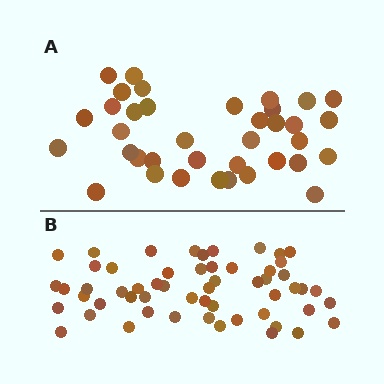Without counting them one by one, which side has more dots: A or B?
Region B (the bottom region) has more dots.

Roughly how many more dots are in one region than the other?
Region B has approximately 20 more dots than region A.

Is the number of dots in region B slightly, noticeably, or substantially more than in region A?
Region B has substantially more. The ratio is roughly 1.5 to 1.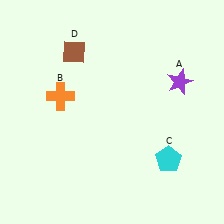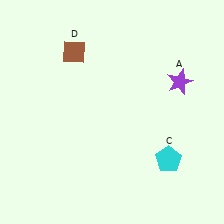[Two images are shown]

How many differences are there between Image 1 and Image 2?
There is 1 difference between the two images.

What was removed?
The orange cross (B) was removed in Image 2.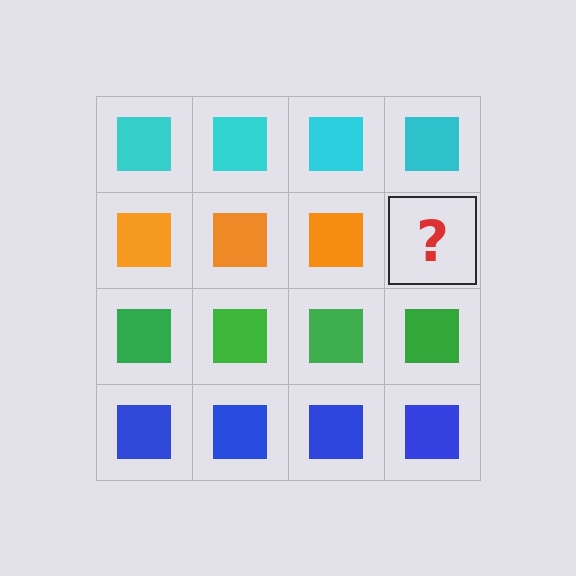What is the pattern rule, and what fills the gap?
The rule is that each row has a consistent color. The gap should be filled with an orange square.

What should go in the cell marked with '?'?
The missing cell should contain an orange square.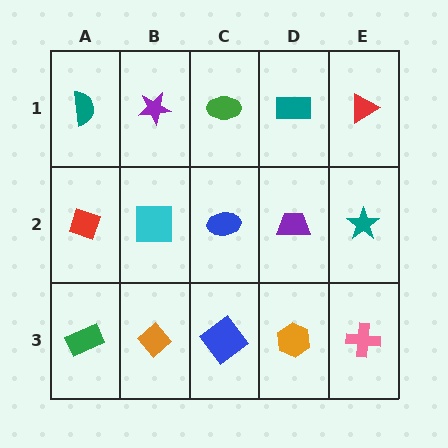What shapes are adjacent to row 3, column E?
A teal star (row 2, column E), an orange hexagon (row 3, column D).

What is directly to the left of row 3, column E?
An orange hexagon.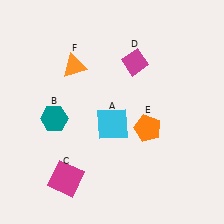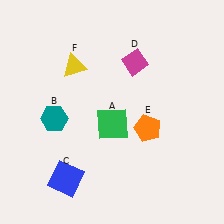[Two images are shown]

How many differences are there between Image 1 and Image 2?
There are 3 differences between the two images.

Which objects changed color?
A changed from cyan to green. C changed from magenta to blue. F changed from orange to yellow.